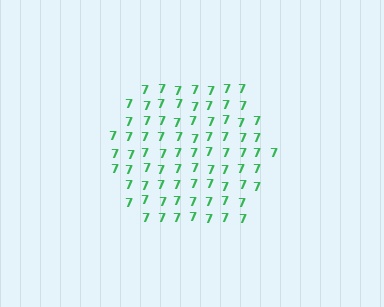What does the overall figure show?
The overall figure shows a hexagon.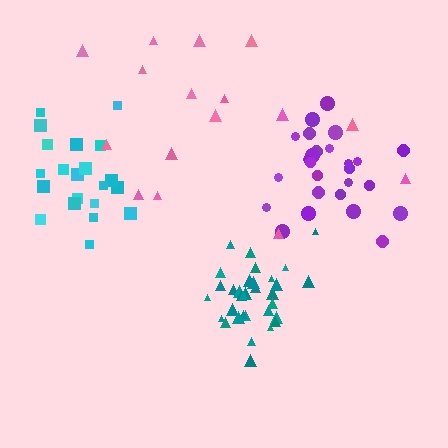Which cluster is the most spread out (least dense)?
Pink.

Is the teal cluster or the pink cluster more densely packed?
Teal.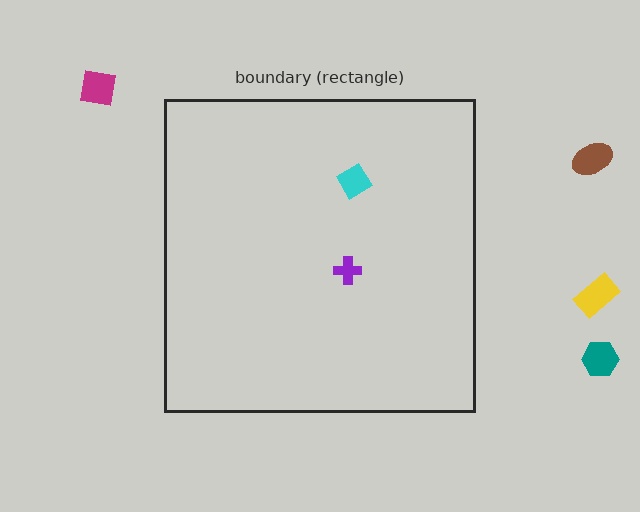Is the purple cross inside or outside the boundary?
Inside.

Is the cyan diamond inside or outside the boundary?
Inside.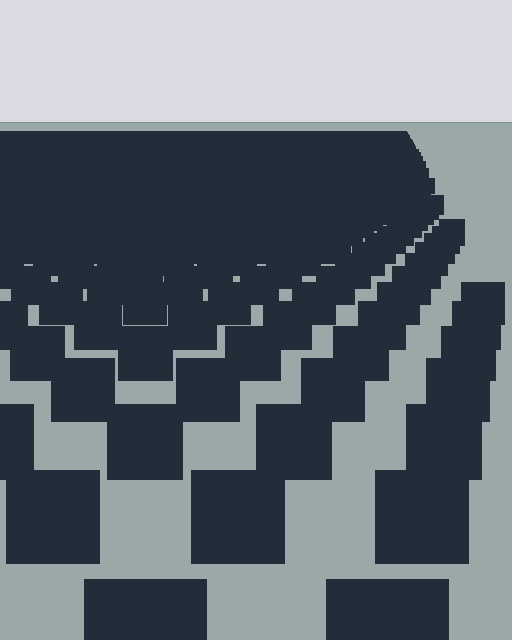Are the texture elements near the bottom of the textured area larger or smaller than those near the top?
Larger. Near the bottom, elements are closer to the viewer and appear at a bigger on-screen size.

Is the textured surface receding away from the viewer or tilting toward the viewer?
The surface is receding away from the viewer. Texture elements get smaller and denser toward the top.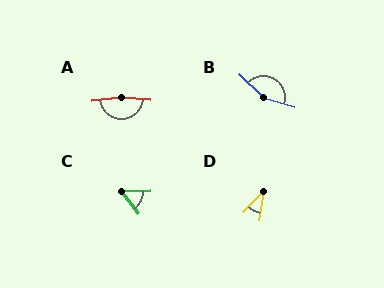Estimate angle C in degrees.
Approximately 54 degrees.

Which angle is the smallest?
D, at approximately 36 degrees.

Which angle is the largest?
A, at approximately 168 degrees.